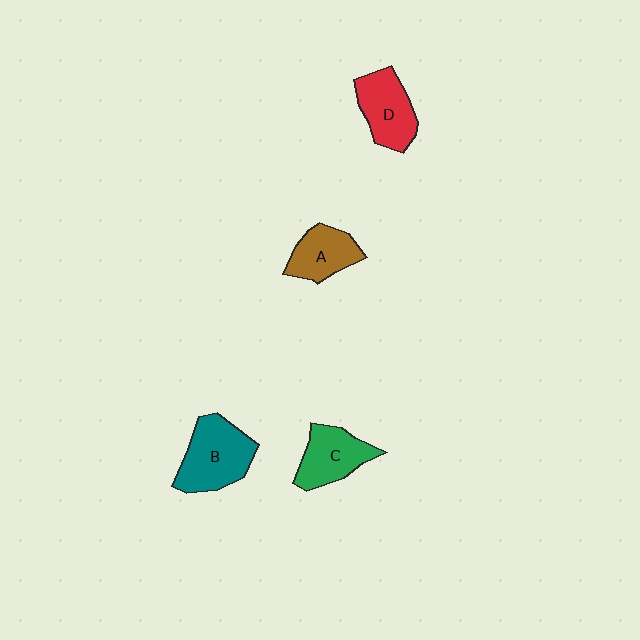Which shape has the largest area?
Shape B (teal).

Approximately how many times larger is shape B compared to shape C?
Approximately 1.3 times.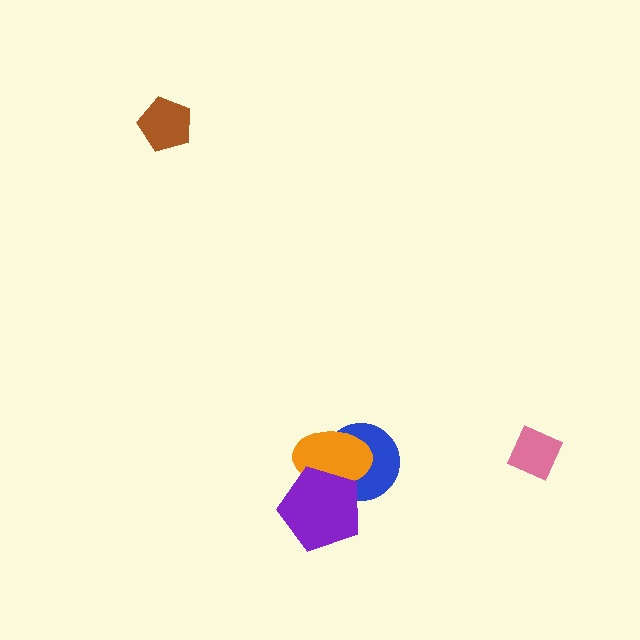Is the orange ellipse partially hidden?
Yes, it is partially covered by another shape.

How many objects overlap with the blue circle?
2 objects overlap with the blue circle.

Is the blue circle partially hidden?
Yes, it is partially covered by another shape.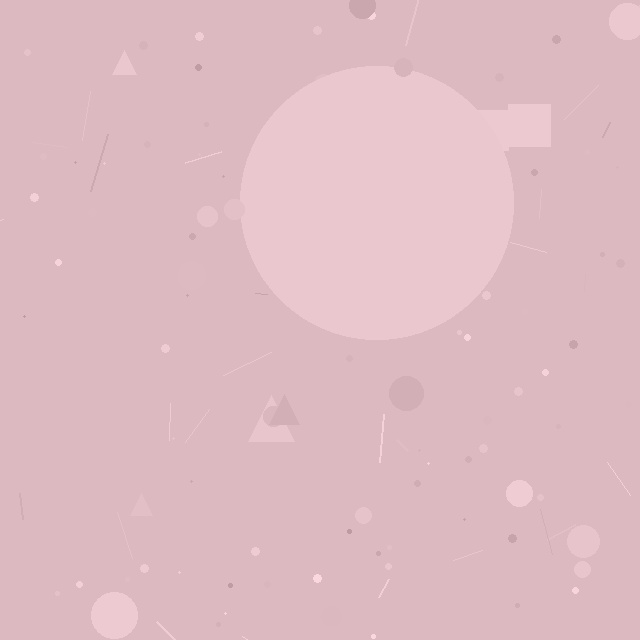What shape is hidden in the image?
A circle is hidden in the image.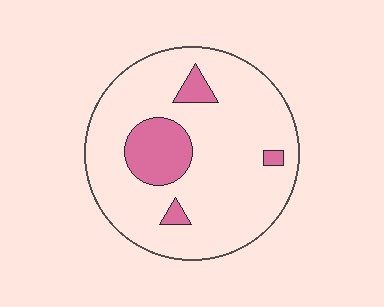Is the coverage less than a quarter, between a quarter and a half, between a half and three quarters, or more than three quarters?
Less than a quarter.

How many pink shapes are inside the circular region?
4.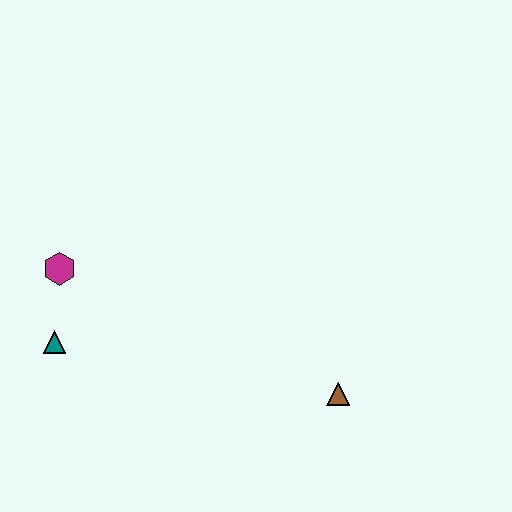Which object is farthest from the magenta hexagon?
The brown triangle is farthest from the magenta hexagon.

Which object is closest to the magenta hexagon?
The teal triangle is closest to the magenta hexagon.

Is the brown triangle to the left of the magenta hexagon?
No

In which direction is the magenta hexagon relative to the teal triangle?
The magenta hexagon is above the teal triangle.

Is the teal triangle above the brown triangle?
Yes